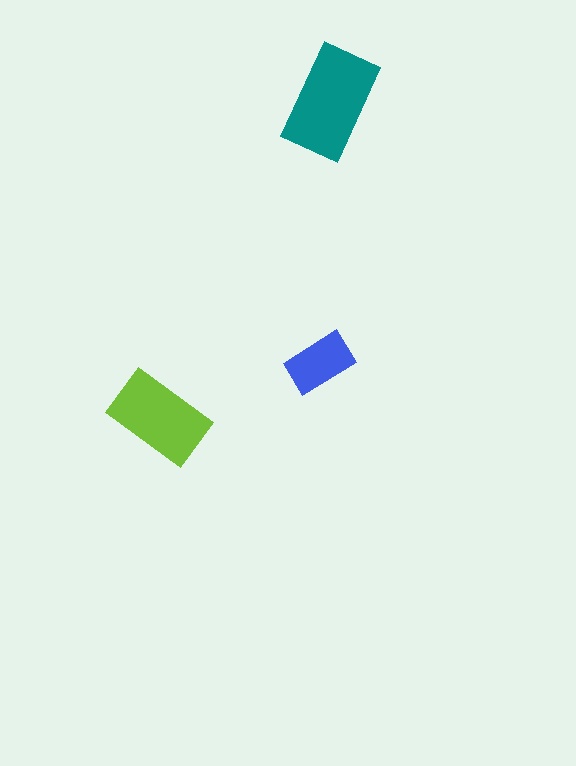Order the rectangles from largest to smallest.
the teal one, the lime one, the blue one.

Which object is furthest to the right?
The teal rectangle is rightmost.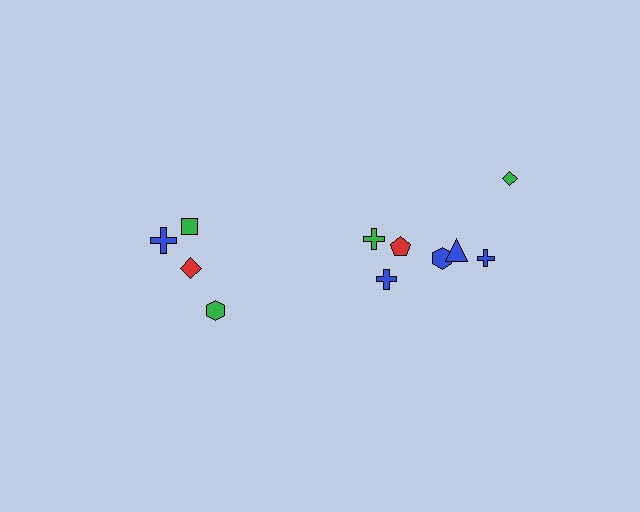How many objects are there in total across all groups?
There are 11 objects.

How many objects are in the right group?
There are 7 objects.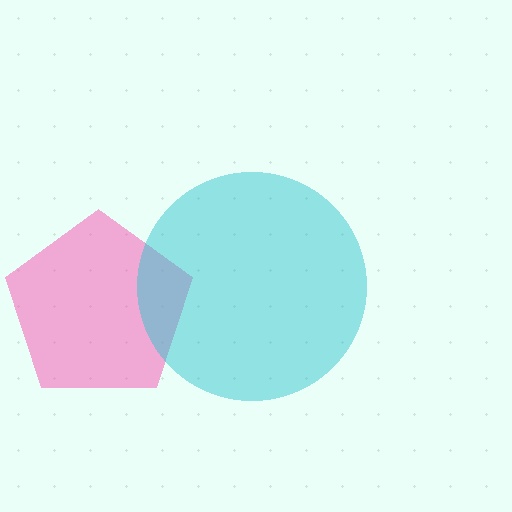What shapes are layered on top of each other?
The layered shapes are: a pink pentagon, a cyan circle.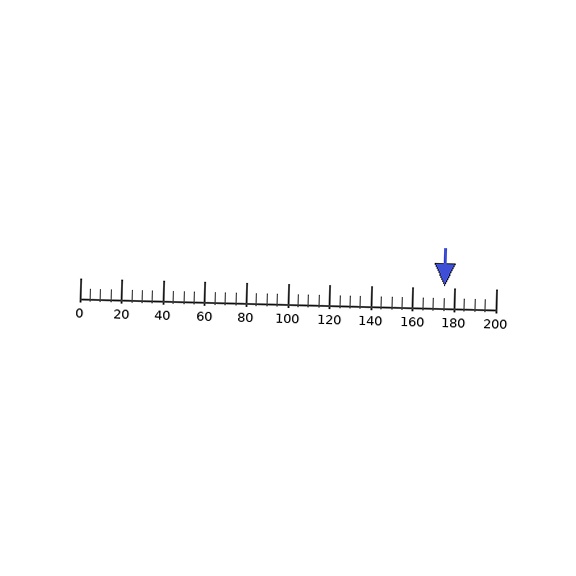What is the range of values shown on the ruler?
The ruler shows values from 0 to 200.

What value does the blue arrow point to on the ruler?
The blue arrow points to approximately 175.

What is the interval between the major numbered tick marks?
The major tick marks are spaced 20 units apart.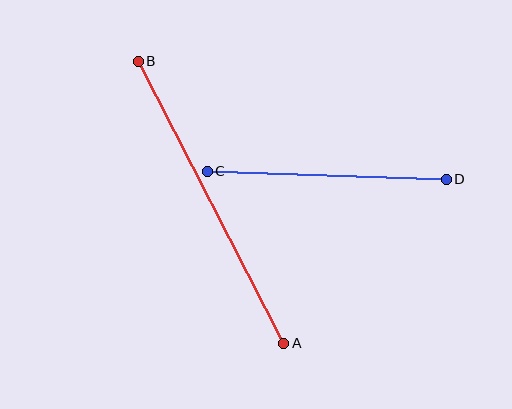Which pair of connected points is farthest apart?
Points A and B are farthest apart.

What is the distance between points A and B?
The distance is approximately 317 pixels.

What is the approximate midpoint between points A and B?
The midpoint is at approximately (211, 202) pixels.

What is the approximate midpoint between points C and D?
The midpoint is at approximately (327, 175) pixels.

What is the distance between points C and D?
The distance is approximately 239 pixels.